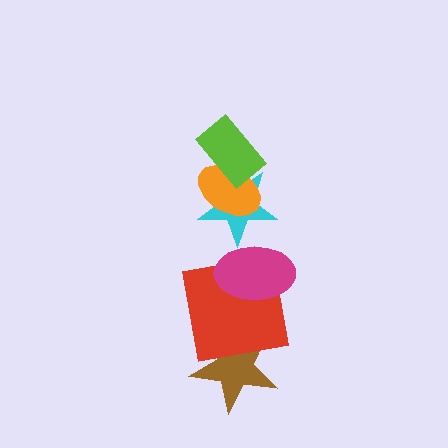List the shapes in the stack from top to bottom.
From top to bottom: the lime rectangle, the orange ellipse, the cyan star, the magenta ellipse, the red square, the brown star.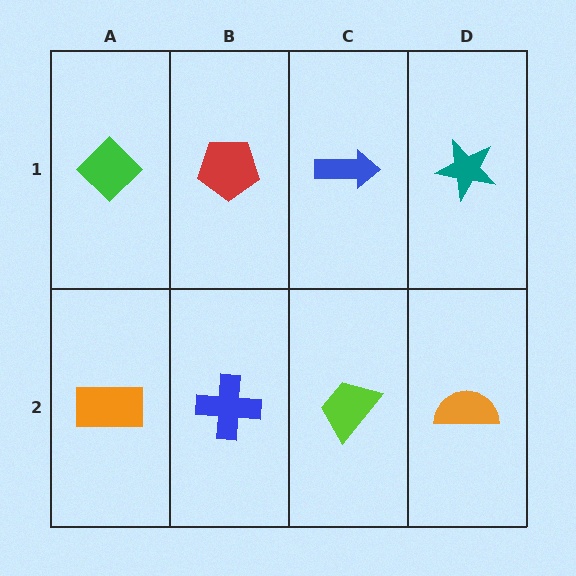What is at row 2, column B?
A blue cross.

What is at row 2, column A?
An orange rectangle.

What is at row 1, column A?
A green diamond.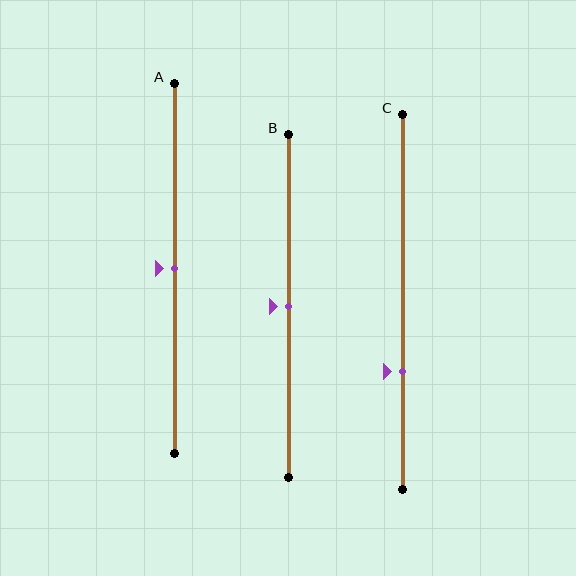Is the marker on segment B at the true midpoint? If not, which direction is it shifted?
Yes, the marker on segment B is at the true midpoint.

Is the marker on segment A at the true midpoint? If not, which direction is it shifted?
Yes, the marker on segment A is at the true midpoint.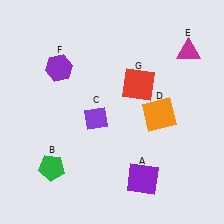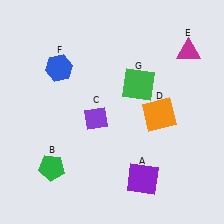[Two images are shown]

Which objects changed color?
F changed from purple to blue. G changed from red to green.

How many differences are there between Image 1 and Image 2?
There are 2 differences between the two images.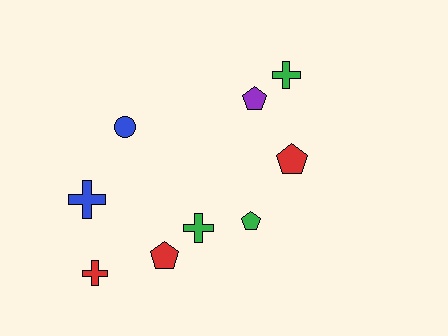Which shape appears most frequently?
Pentagon, with 4 objects.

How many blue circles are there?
There is 1 blue circle.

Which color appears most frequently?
Red, with 3 objects.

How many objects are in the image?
There are 9 objects.